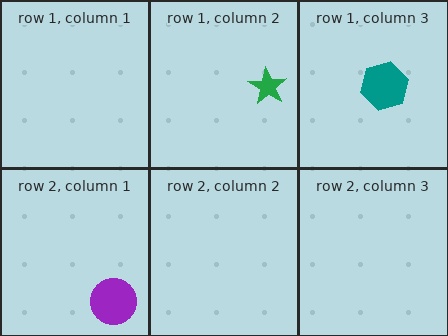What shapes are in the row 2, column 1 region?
The purple circle.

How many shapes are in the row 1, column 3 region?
1.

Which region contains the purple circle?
The row 2, column 1 region.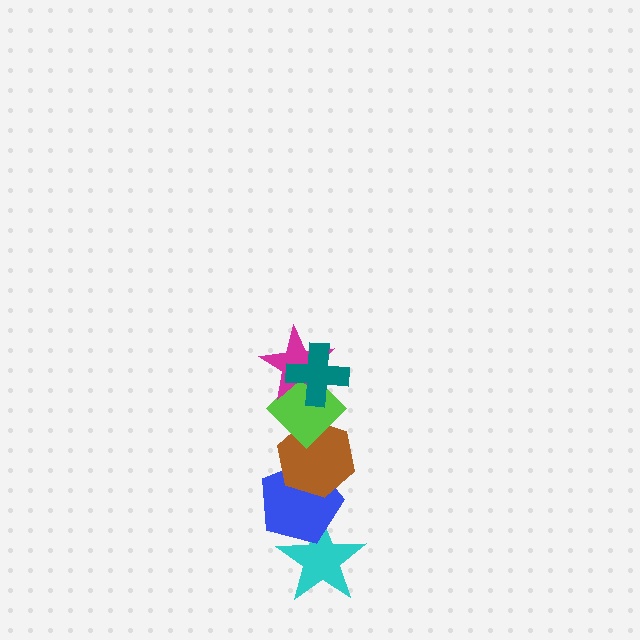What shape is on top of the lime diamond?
The magenta star is on top of the lime diamond.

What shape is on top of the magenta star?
The teal cross is on top of the magenta star.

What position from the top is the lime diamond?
The lime diamond is 3rd from the top.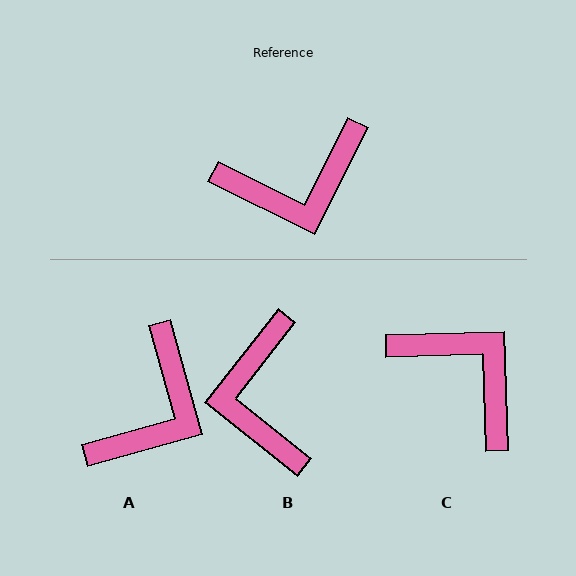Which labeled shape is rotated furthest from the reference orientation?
C, about 118 degrees away.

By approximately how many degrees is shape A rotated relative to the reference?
Approximately 42 degrees counter-clockwise.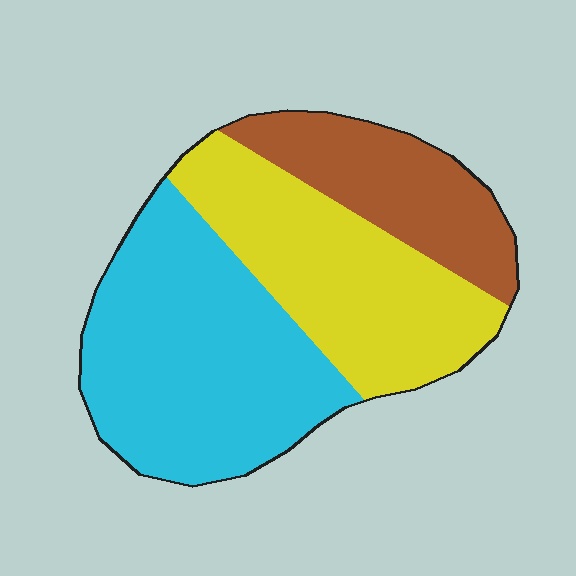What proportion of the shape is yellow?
Yellow takes up between a quarter and a half of the shape.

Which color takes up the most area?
Cyan, at roughly 45%.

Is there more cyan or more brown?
Cyan.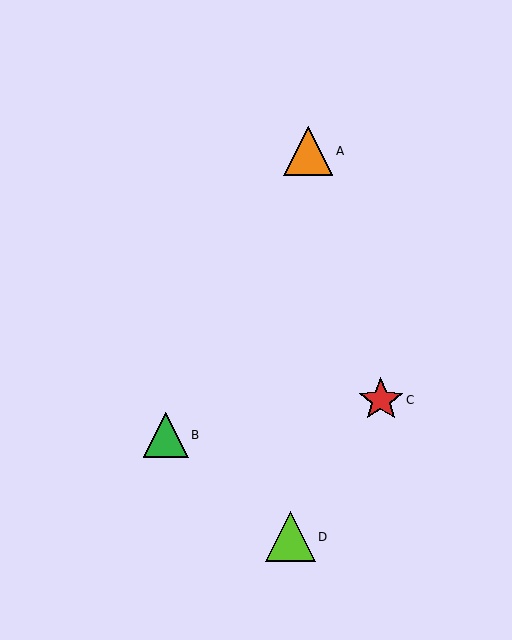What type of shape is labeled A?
Shape A is an orange triangle.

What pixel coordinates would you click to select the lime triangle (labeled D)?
Click at (290, 537) to select the lime triangle D.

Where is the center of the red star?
The center of the red star is at (381, 400).